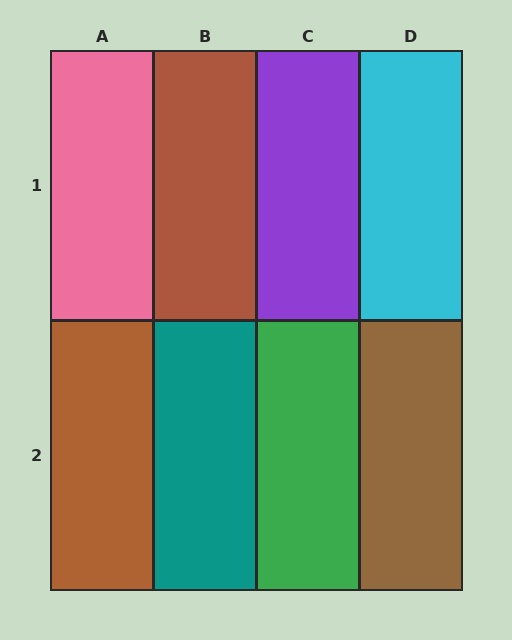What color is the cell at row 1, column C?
Purple.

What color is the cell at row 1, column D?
Cyan.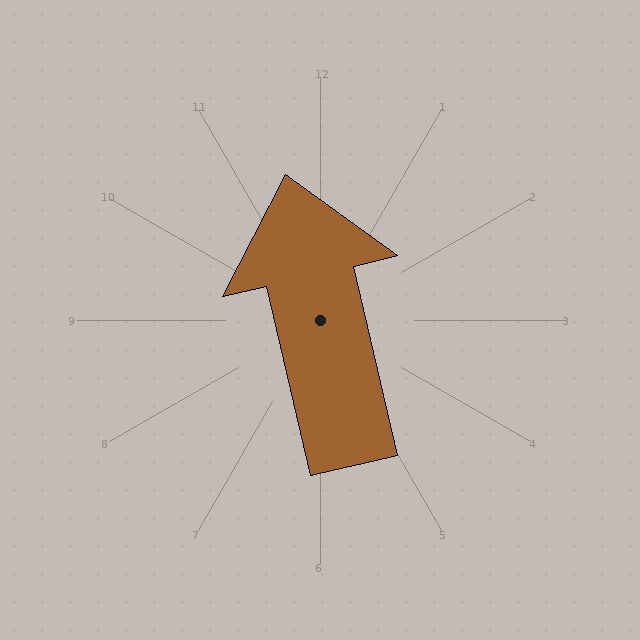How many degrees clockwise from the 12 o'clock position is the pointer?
Approximately 347 degrees.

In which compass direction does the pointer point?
North.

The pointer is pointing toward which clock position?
Roughly 12 o'clock.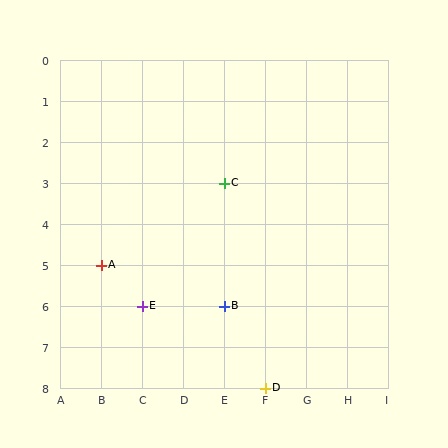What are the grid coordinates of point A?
Point A is at grid coordinates (B, 5).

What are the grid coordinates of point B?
Point B is at grid coordinates (E, 6).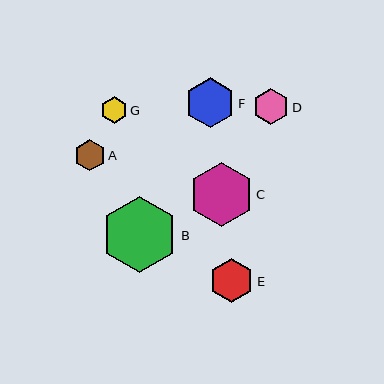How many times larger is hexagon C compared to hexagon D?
Hexagon C is approximately 1.8 times the size of hexagon D.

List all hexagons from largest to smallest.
From largest to smallest: B, C, F, E, D, A, G.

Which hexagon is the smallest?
Hexagon G is the smallest with a size of approximately 26 pixels.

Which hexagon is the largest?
Hexagon B is the largest with a size of approximately 76 pixels.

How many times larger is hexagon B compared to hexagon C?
Hexagon B is approximately 1.2 times the size of hexagon C.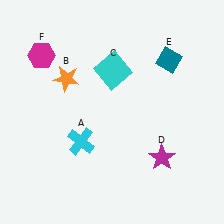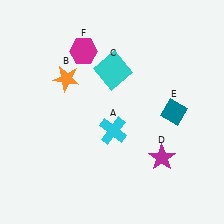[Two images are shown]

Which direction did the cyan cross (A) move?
The cyan cross (A) moved right.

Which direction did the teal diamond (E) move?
The teal diamond (E) moved down.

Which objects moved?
The objects that moved are: the cyan cross (A), the teal diamond (E), the magenta hexagon (F).